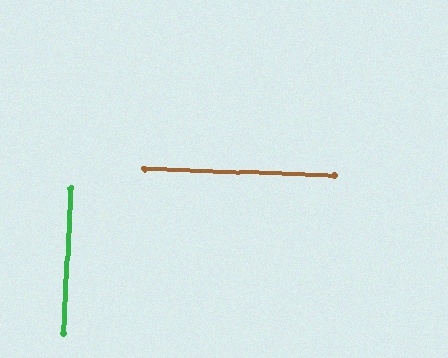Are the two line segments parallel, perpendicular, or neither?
Perpendicular — they meet at approximately 89°.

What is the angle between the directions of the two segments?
Approximately 89 degrees.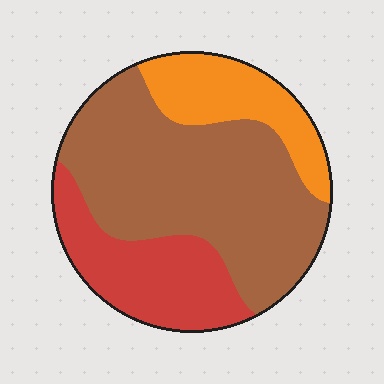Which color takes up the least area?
Orange, at roughly 20%.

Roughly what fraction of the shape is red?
Red takes up about one quarter (1/4) of the shape.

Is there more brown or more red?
Brown.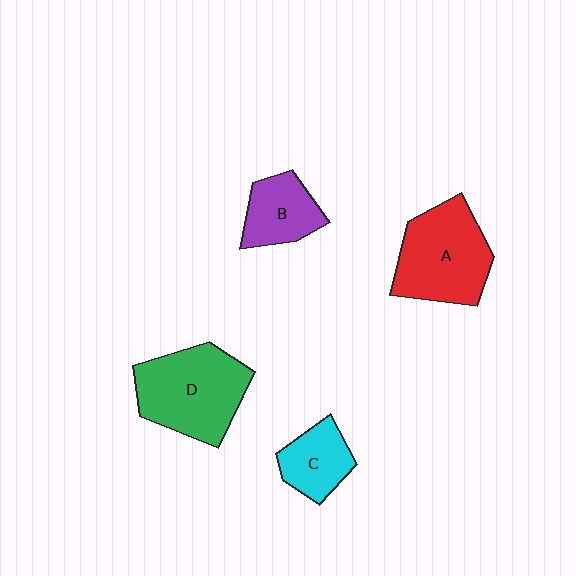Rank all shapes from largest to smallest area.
From largest to smallest: D (green), A (red), B (purple), C (cyan).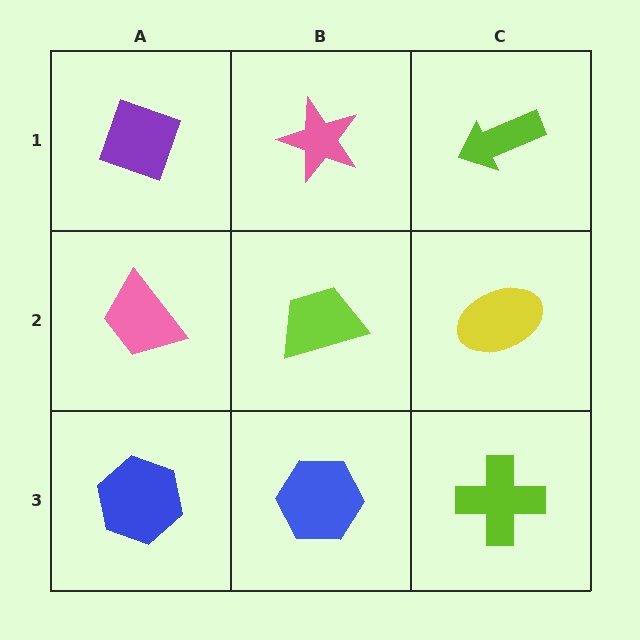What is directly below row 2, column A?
A blue hexagon.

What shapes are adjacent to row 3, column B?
A lime trapezoid (row 2, column B), a blue hexagon (row 3, column A), a lime cross (row 3, column C).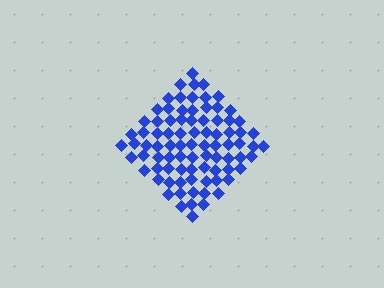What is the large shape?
The large shape is a diamond.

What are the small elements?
The small elements are diamonds.